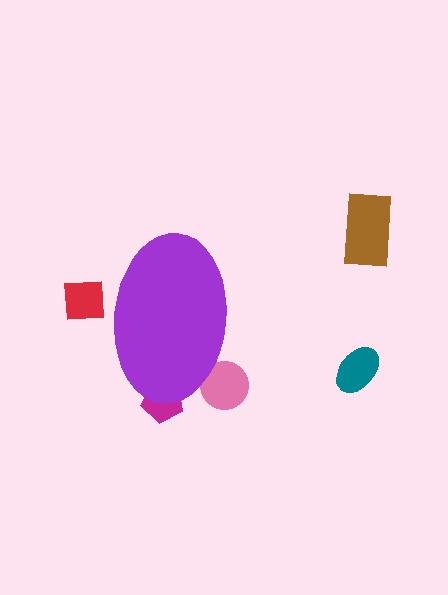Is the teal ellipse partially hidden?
No, the teal ellipse is fully visible.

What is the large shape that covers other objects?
A purple ellipse.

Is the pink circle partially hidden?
Yes, the pink circle is partially hidden behind the purple ellipse.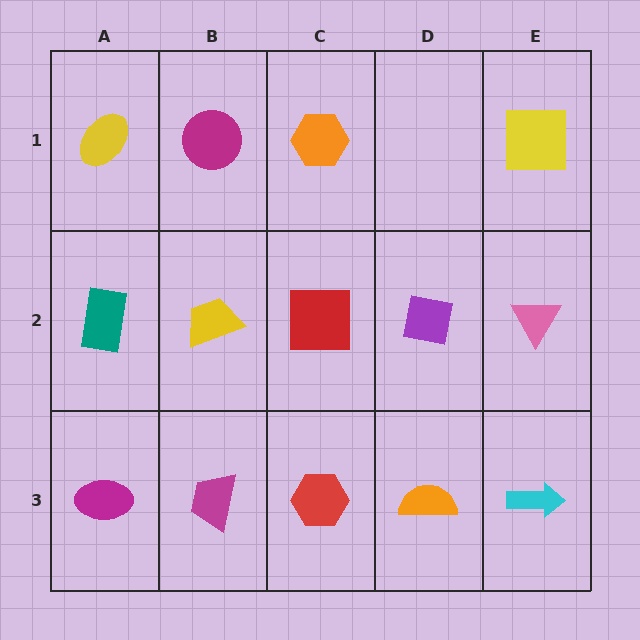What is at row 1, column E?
A yellow square.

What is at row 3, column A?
A magenta ellipse.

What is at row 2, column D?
A purple square.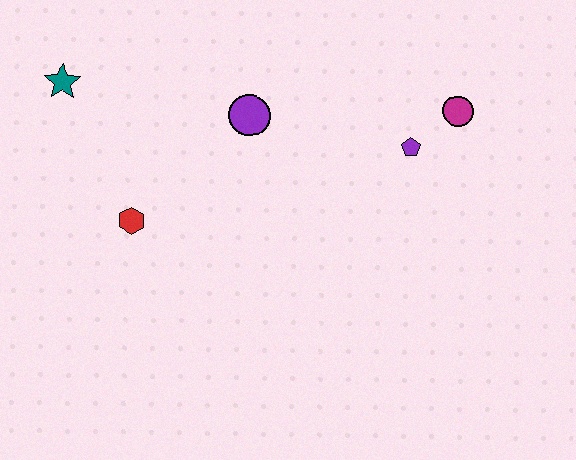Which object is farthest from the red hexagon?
The magenta circle is farthest from the red hexagon.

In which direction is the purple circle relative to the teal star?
The purple circle is to the right of the teal star.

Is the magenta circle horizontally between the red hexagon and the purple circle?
No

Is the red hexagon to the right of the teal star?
Yes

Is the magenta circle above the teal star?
No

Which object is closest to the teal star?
The red hexagon is closest to the teal star.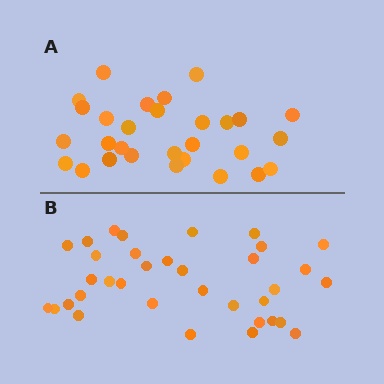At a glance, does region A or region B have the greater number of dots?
Region B (the bottom region) has more dots.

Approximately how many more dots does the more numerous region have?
Region B has about 6 more dots than region A.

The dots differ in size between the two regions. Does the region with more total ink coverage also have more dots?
No. Region A has more total ink coverage because its dots are larger, but region B actually contains more individual dots. Total area can be misleading — the number of items is what matters here.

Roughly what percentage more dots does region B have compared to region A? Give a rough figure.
About 20% more.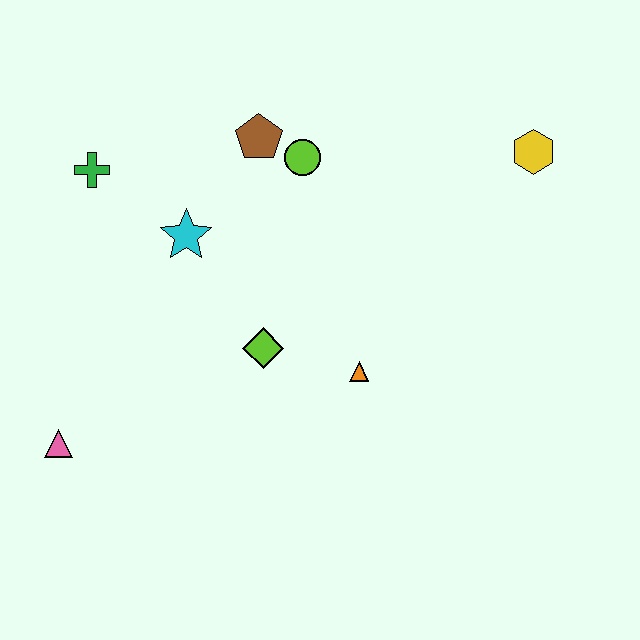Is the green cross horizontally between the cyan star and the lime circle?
No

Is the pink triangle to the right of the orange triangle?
No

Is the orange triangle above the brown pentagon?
No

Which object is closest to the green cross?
The cyan star is closest to the green cross.